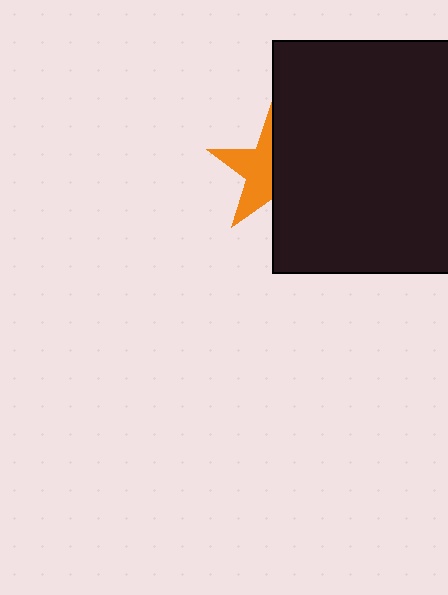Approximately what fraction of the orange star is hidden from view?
Roughly 53% of the orange star is hidden behind the black square.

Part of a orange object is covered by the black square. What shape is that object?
It is a star.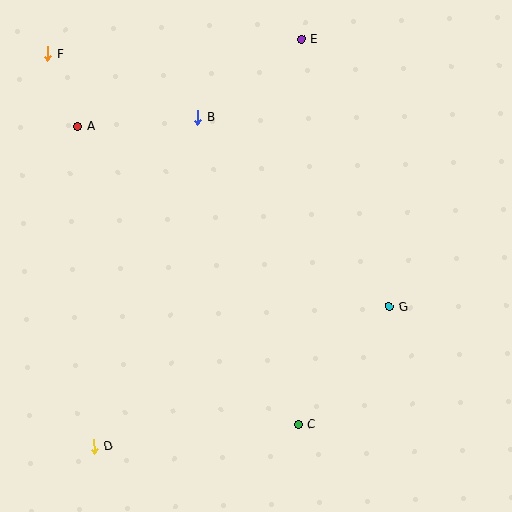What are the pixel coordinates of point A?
Point A is at (78, 126).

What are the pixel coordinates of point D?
Point D is at (94, 447).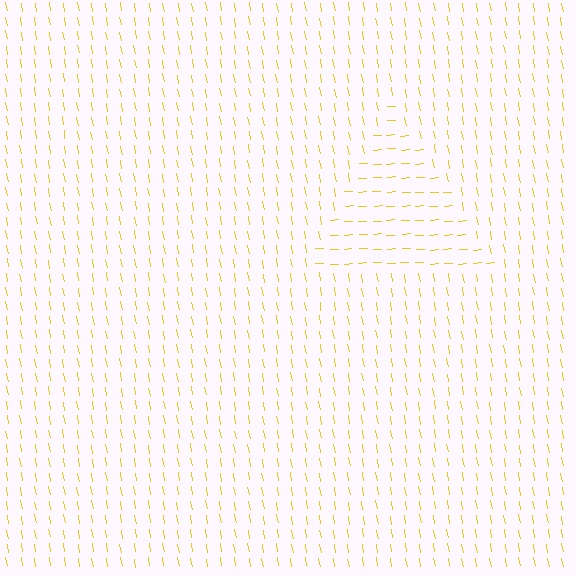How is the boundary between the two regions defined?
The boundary is defined purely by a change in line orientation (approximately 84 degrees difference). All lines are the same color and thickness.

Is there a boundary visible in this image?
Yes, there is a texture boundary formed by a change in line orientation.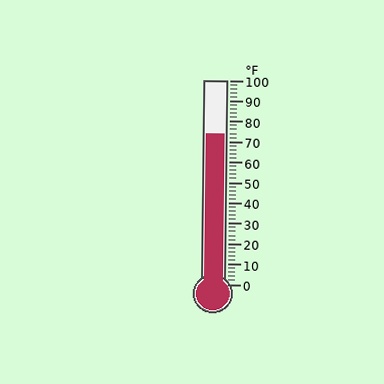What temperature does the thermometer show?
The thermometer shows approximately 74°F.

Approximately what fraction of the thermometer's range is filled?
The thermometer is filled to approximately 75% of its range.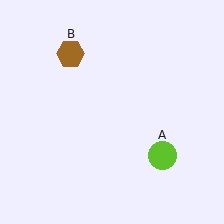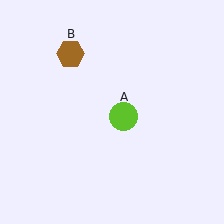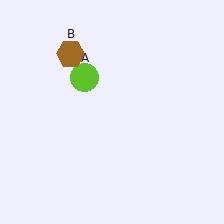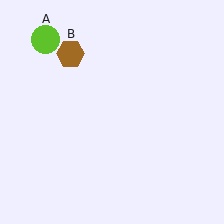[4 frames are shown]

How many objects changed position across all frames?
1 object changed position: lime circle (object A).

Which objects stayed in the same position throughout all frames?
Brown hexagon (object B) remained stationary.